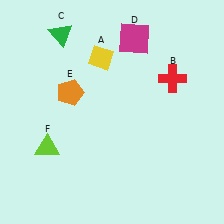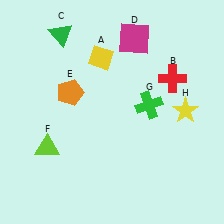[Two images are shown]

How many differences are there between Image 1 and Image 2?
There are 2 differences between the two images.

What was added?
A green cross (G), a yellow star (H) were added in Image 2.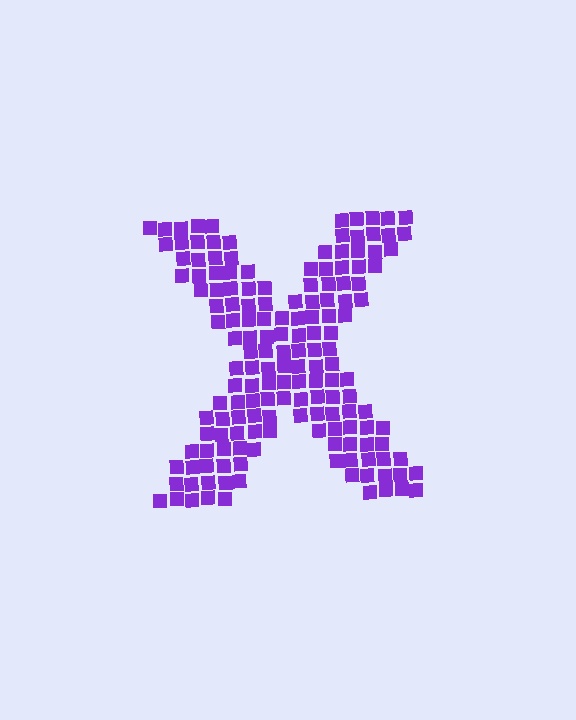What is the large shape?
The large shape is the letter X.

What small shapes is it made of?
It is made of small squares.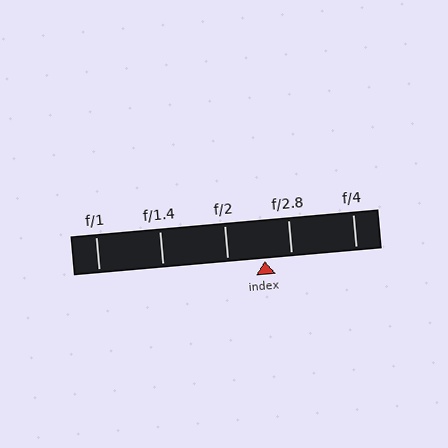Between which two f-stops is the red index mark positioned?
The index mark is between f/2 and f/2.8.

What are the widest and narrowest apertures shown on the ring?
The widest aperture shown is f/1 and the narrowest is f/4.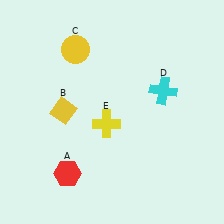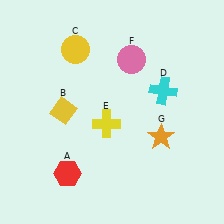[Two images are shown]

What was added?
A pink circle (F), an orange star (G) were added in Image 2.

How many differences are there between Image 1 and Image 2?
There are 2 differences between the two images.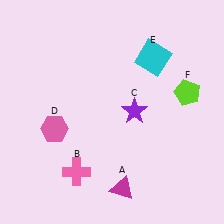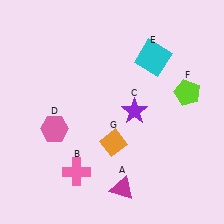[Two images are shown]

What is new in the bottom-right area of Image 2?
An orange diamond (G) was added in the bottom-right area of Image 2.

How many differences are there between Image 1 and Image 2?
There is 1 difference between the two images.